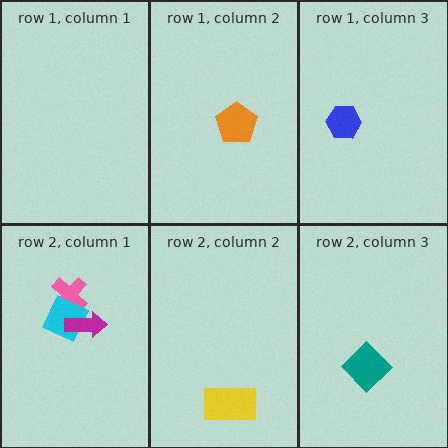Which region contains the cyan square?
The row 2, column 1 region.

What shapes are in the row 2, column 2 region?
The yellow rectangle.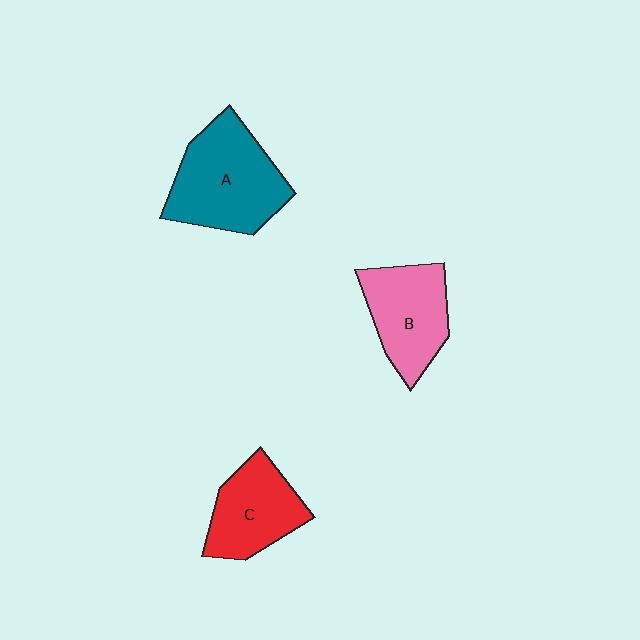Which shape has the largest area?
Shape A (teal).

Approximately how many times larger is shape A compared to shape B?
Approximately 1.3 times.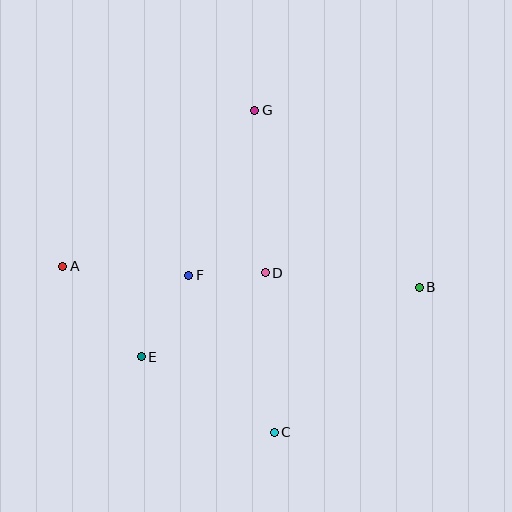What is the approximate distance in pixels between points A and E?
The distance between A and E is approximately 120 pixels.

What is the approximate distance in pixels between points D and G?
The distance between D and G is approximately 163 pixels.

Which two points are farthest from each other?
Points A and B are farthest from each other.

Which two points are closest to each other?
Points D and F are closest to each other.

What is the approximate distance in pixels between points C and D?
The distance between C and D is approximately 160 pixels.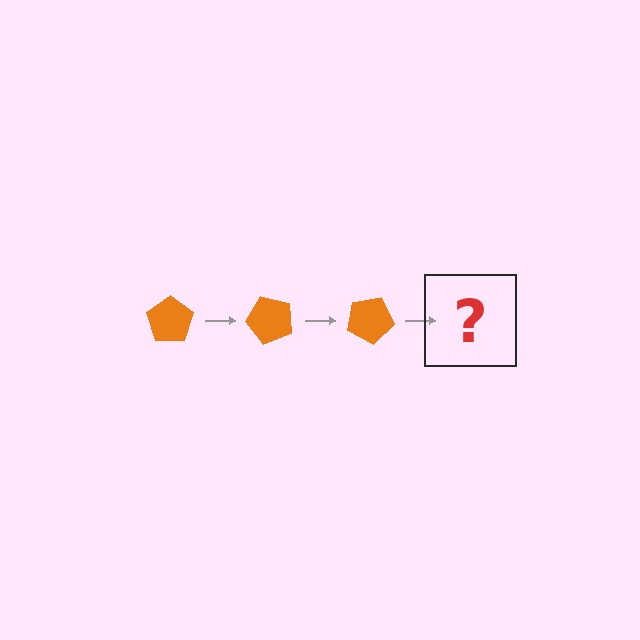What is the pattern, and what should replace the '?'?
The pattern is that the pentagon rotates 50 degrees each step. The '?' should be an orange pentagon rotated 150 degrees.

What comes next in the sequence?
The next element should be an orange pentagon rotated 150 degrees.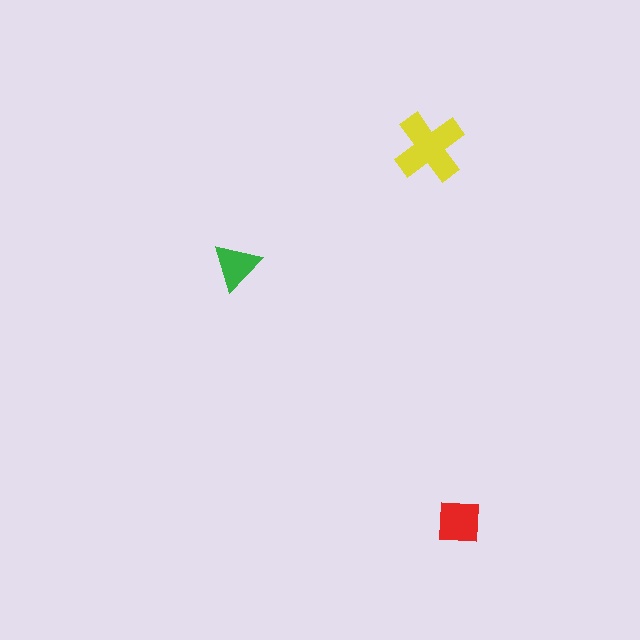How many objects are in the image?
There are 3 objects in the image.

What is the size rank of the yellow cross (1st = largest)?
1st.